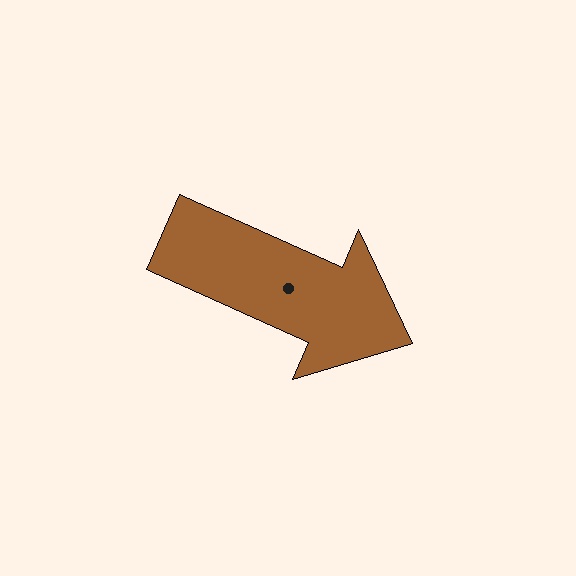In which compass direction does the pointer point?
Southeast.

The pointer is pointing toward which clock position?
Roughly 4 o'clock.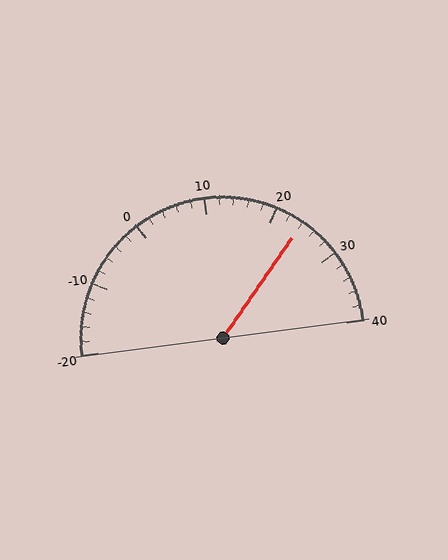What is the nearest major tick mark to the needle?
The nearest major tick mark is 20.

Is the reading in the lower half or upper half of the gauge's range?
The reading is in the upper half of the range (-20 to 40).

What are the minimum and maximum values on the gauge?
The gauge ranges from -20 to 40.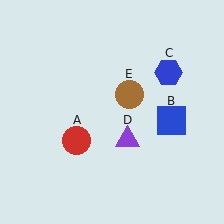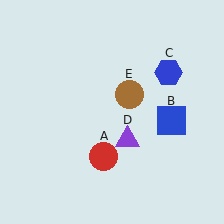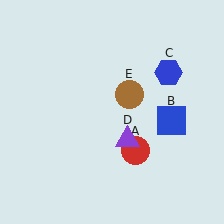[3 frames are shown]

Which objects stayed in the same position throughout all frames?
Blue square (object B) and blue hexagon (object C) and purple triangle (object D) and brown circle (object E) remained stationary.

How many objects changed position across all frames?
1 object changed position: red circle (object A).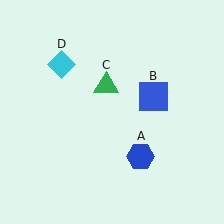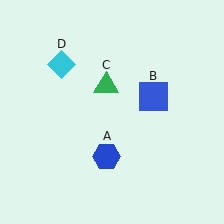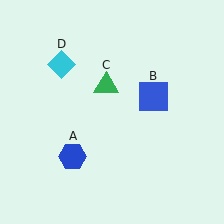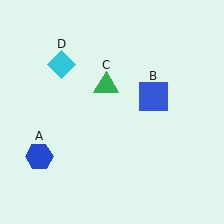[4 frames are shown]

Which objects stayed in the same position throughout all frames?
Blue square (object B) and green triangle (object C) and cyan diamond (object D) remained stationary.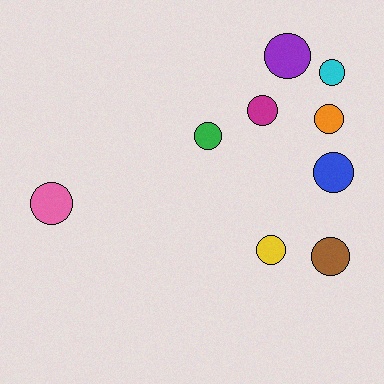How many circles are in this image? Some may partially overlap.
There are 9 circles.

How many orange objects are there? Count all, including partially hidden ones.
There is 1 orange object.